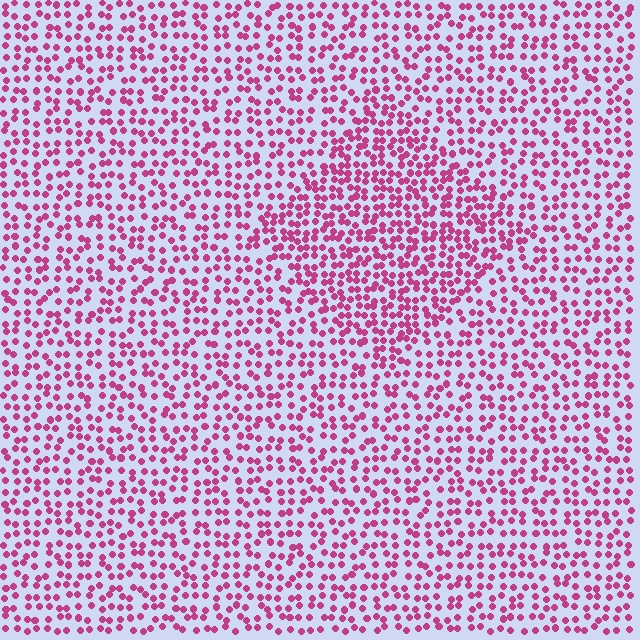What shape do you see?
I see a diamond.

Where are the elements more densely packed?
The elements are more densely packed inside the diamond boundary.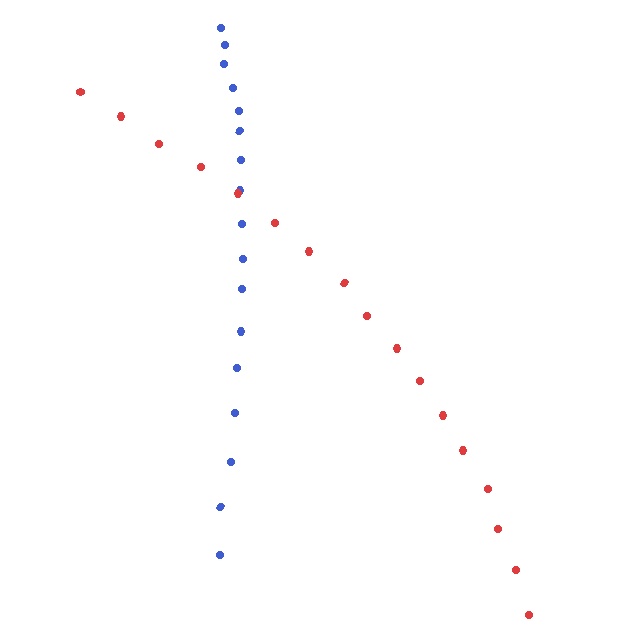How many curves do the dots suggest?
There are 2 distinct paths.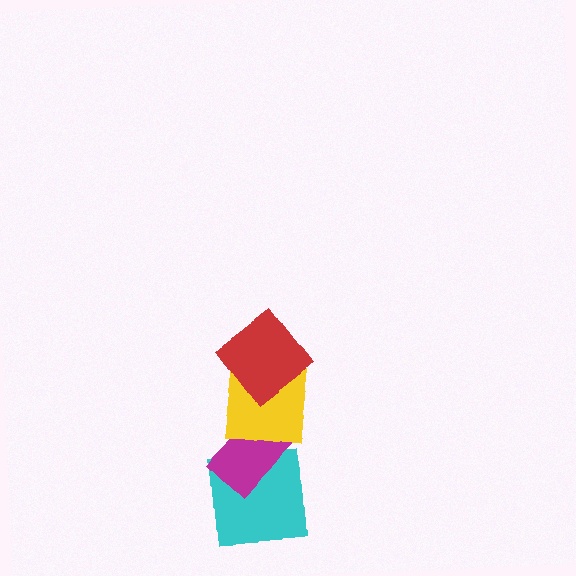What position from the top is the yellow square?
The yellow square is 2nd from the top.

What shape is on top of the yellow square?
The red diamond is on top of the yellow square.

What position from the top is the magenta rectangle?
The magenta rectangle is 3rd from the top.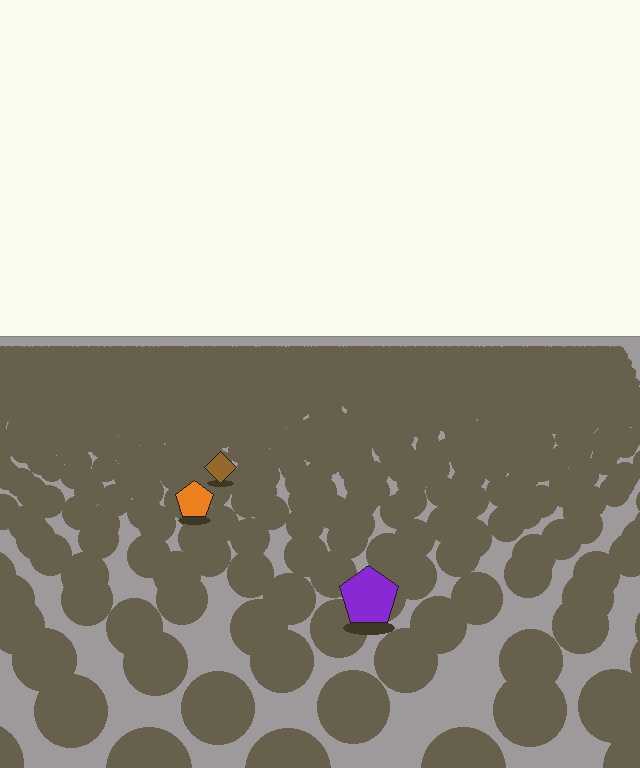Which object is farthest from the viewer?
The brown diamond is farthest from the viewer. It appears smaller and the ground texture around it is denser.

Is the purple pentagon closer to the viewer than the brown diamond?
Yes. The purple pentagon is closer — you can tell from the texture gradient: the ground texture is coarser near it.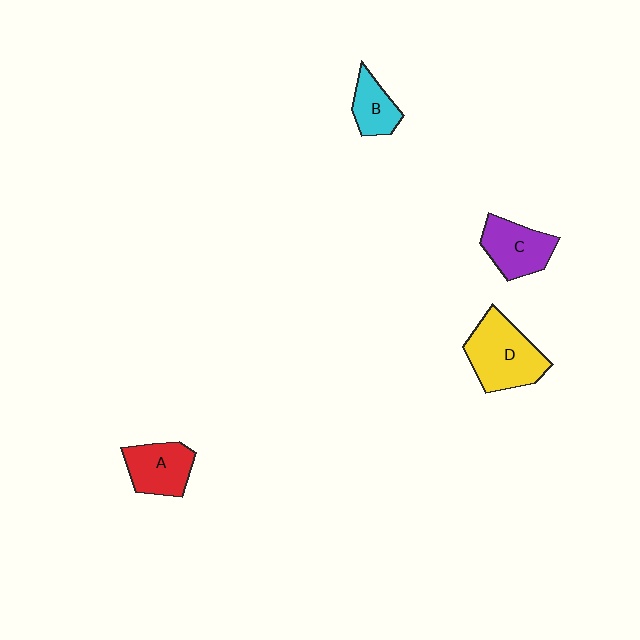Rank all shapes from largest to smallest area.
From largest to smallest: D (yellow), C (purple), A (red), B (cyan).